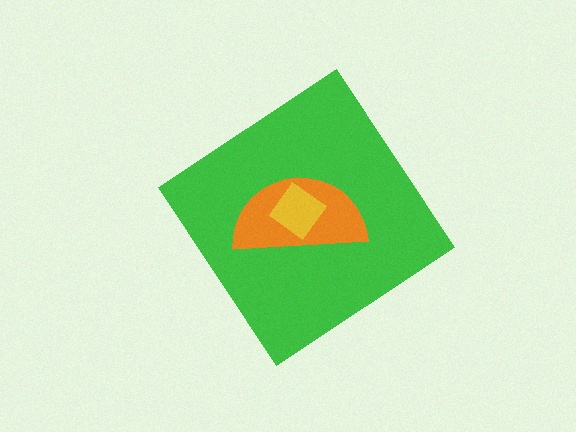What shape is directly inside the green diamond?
The orange semicircle.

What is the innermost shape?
The yellow diamond.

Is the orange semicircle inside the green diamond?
Yes.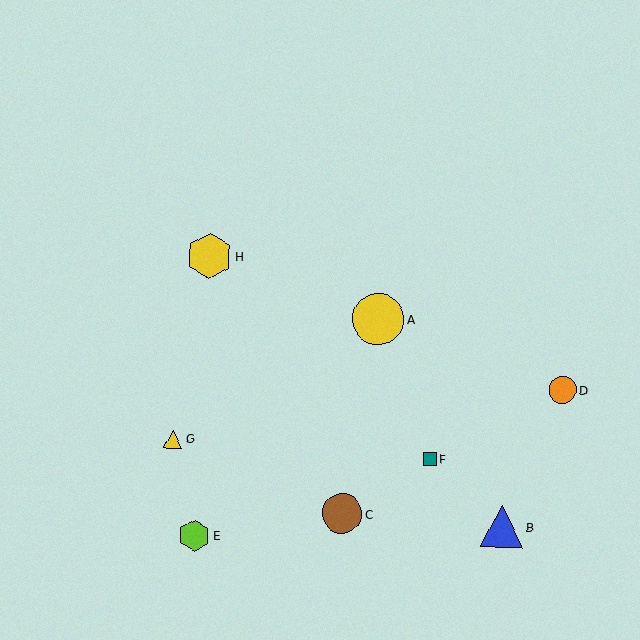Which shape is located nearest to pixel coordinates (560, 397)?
The orange circle (labeled D) at (562, 390) is nearest to that location.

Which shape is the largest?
The yellow circle (labeled A) is the largest.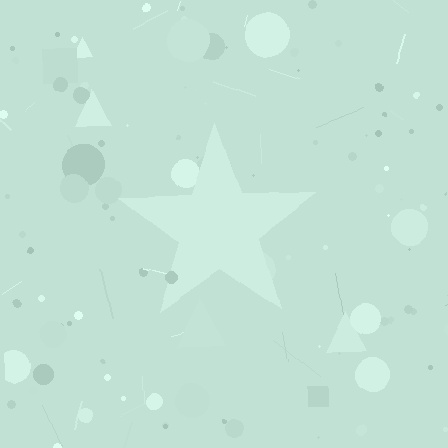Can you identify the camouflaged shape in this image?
The camouflaged shape is a star.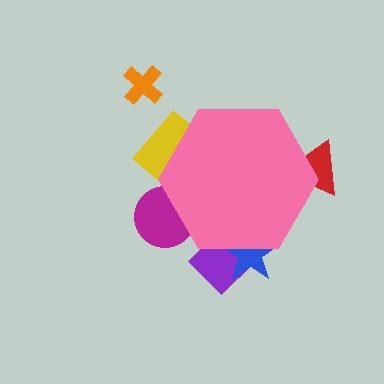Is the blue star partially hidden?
Yes, the blue star is partially hidden behind the pink hexagon.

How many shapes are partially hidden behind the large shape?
5 shapes are partially hidden.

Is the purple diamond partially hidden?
Yes, the purple diamond is partially hidden behind the pink hexagon.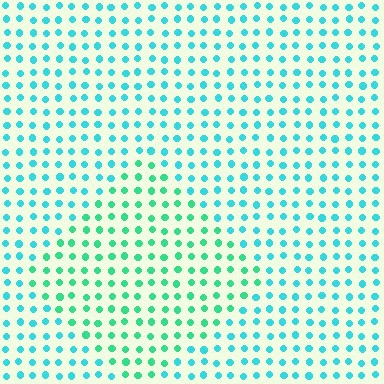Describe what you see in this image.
The image is filled with small cyan elements in a uniform arrangement. A diamond-shaped region is visible where the elements are tinted to a slightly different hue, forming a subtle color boundary.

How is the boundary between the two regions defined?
The boundary is defined purely by a slight shift in hue (about 32 degrees). Spacing, size, and orientation are identical on both sides.